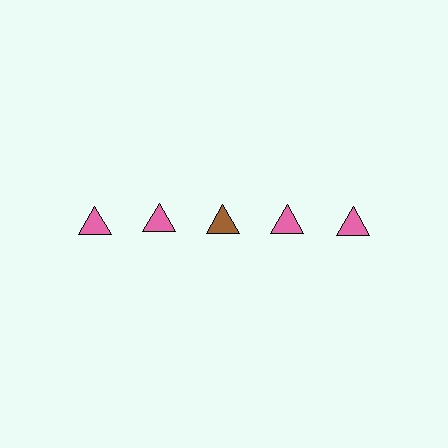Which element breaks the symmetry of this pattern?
The brown triangle in the top row, center column breaks the symmetry. All other shapes are pink triangles.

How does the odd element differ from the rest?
It has a different color: brown instead of pink.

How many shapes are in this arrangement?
There are 5 shapes arranged in a grid pattern.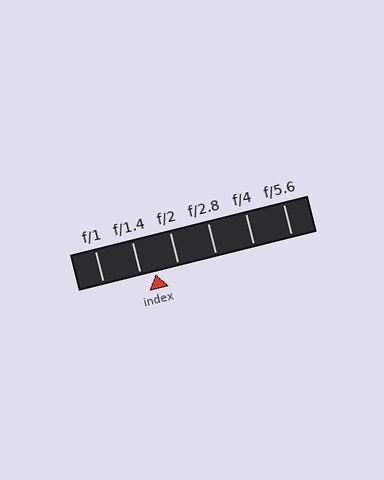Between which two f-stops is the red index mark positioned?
The index mark is between f/1.4 and f/2.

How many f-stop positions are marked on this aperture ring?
There are 6 f-stop positions marked.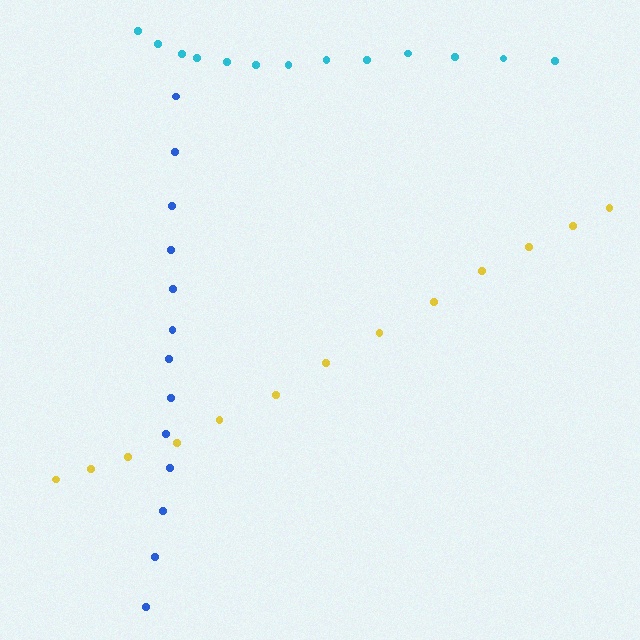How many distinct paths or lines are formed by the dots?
There are 3 distinct paths.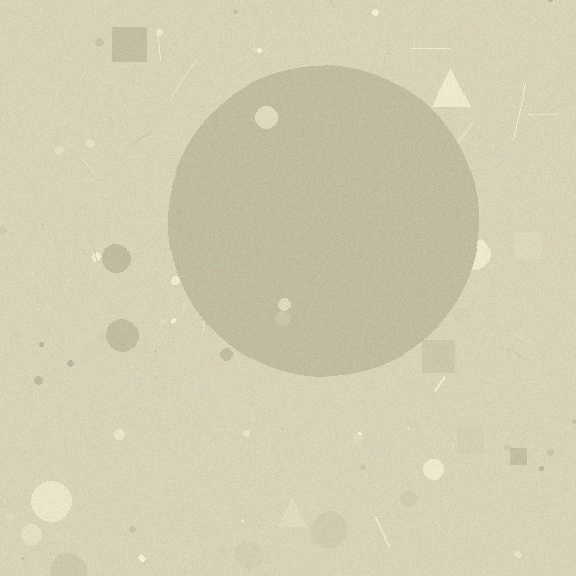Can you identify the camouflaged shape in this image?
The camouflaged shape is a circle.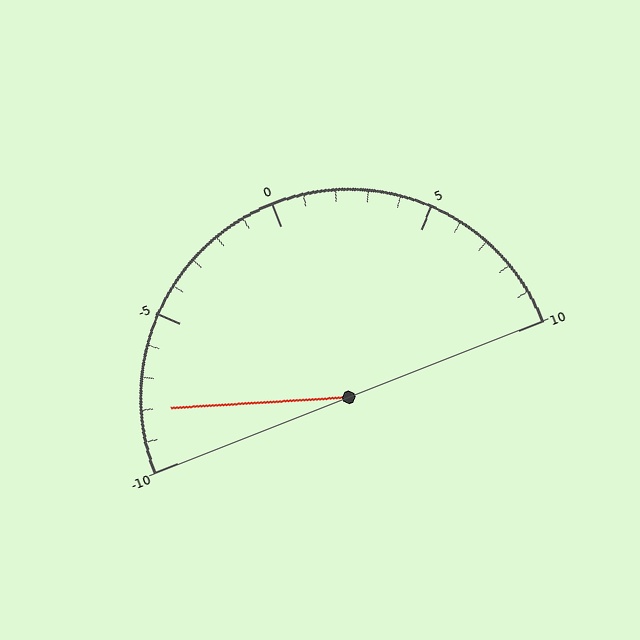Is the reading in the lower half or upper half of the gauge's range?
The reading is in the lower half of the range (-10 to 10).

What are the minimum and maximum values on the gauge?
The gauge ranges from -10 to 10.